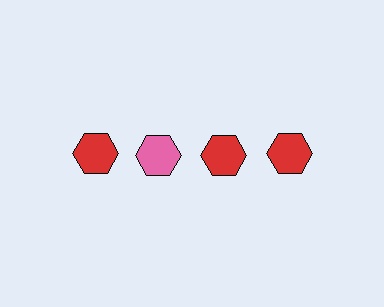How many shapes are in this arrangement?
There are 4 shapes arranged in a grid pattern.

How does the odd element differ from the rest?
It has a different color: pink instead of red.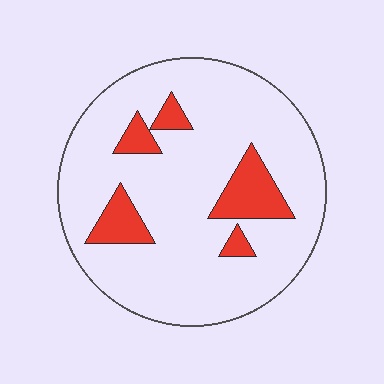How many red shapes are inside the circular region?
5.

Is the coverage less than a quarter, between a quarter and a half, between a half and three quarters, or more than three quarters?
Less than a quarter.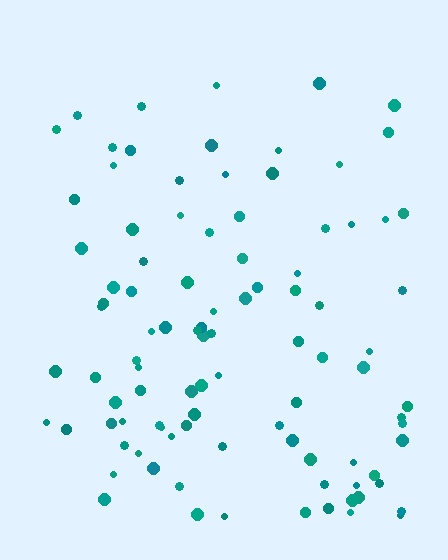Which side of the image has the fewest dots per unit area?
The top.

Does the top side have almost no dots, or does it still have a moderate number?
Still a moderate number, just noticeably fewer than the bottom.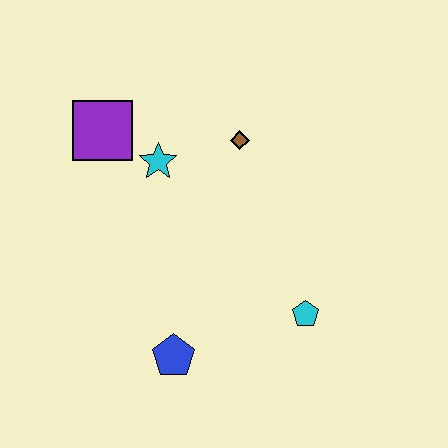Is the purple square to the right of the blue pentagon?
No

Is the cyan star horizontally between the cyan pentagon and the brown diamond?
No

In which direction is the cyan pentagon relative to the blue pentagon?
The cyan pentagon is to the right of the blue pentagon.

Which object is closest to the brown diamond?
The cyan star is closest to the brown diamond.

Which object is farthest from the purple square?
The cyan pentagon is farthest from the purple square.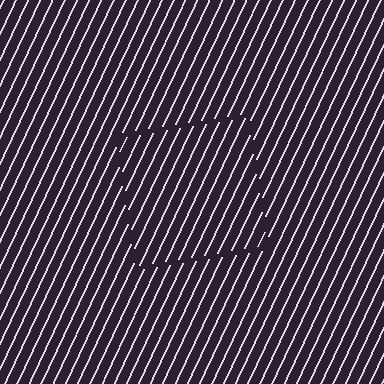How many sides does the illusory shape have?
4 sides — the line-ends trace a square.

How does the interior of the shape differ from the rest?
The interior of the shape contains the same grating, shifted by half a period — the contour is defined by the phase discontinuity where line-ends from the inner and outer gratings abut.